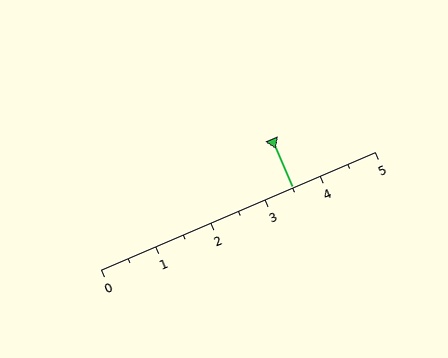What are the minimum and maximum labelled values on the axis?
The axis runs from 0 to 5.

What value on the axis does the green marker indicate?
The marker indicates approximately 3.5.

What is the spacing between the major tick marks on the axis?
The major ticks are spaced 1 apart.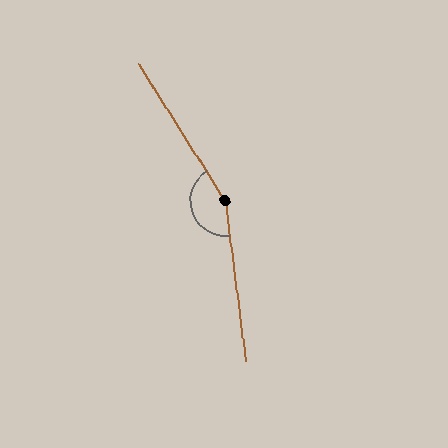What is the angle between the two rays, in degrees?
Approximately 155 degrees.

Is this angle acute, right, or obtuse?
It is obtuse.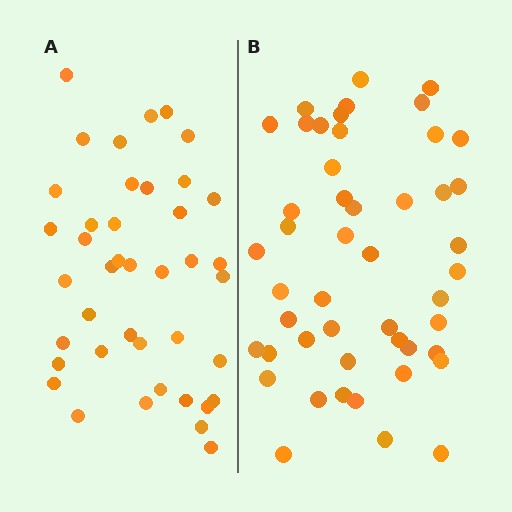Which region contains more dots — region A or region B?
Region B (the right region) has more dots.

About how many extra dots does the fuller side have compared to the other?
Region B has roughly 8 or so more dots than region A.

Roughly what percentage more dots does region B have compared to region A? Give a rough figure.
About 15% more.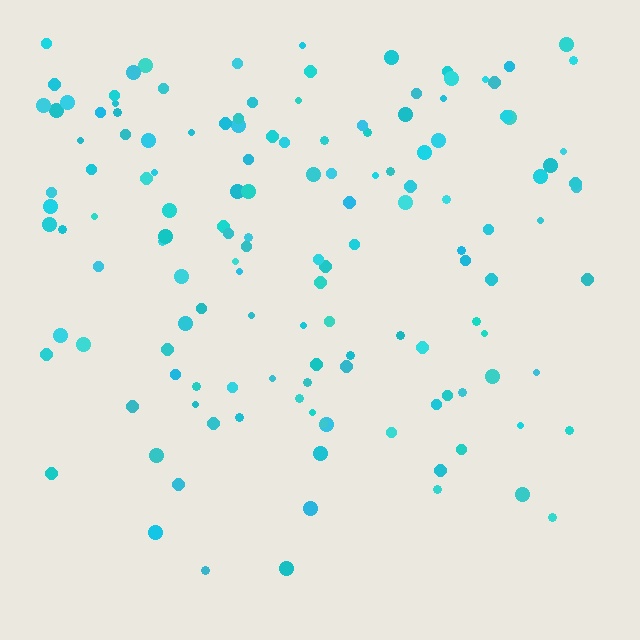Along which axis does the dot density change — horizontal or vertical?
Vertical.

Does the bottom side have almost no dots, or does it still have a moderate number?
Still a moderate number, just noticeably fewer than the top.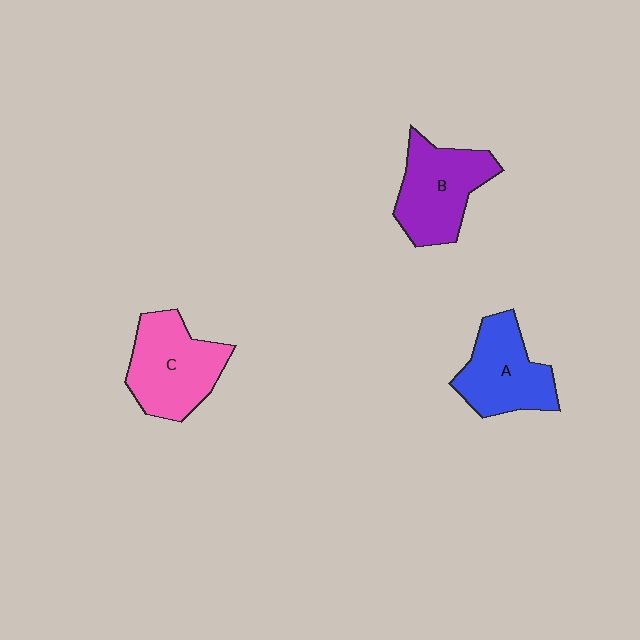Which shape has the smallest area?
Shape A (blue).